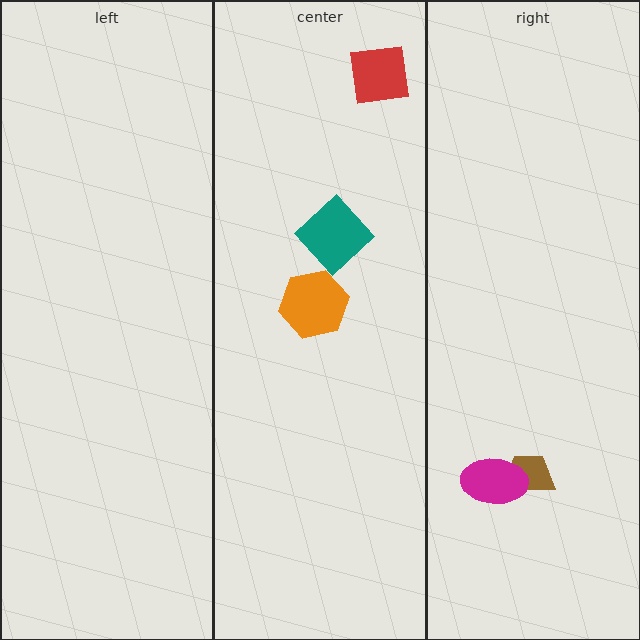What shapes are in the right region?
The brown trapezoid, the magenta ellipse.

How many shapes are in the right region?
2.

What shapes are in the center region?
The red square, the orange hexagon, the teal diamond.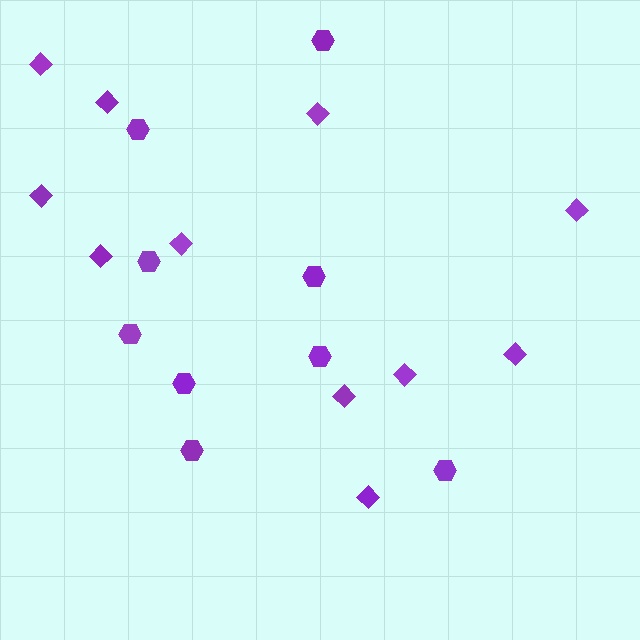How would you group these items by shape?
There are 2 groups: one group of diamonds (11) and one group of hexagons (9).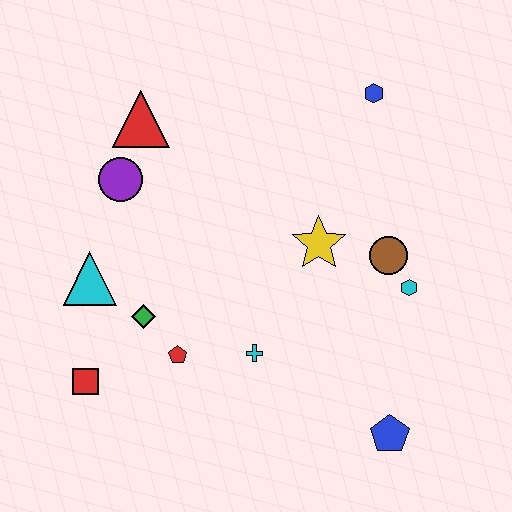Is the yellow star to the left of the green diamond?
No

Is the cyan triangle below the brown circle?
Yes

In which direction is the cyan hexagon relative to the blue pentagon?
The cyan hexagon is above the blue pentagon.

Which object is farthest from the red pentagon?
The blue hexagon is farthest from the red pentagon.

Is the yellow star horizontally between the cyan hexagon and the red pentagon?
Yes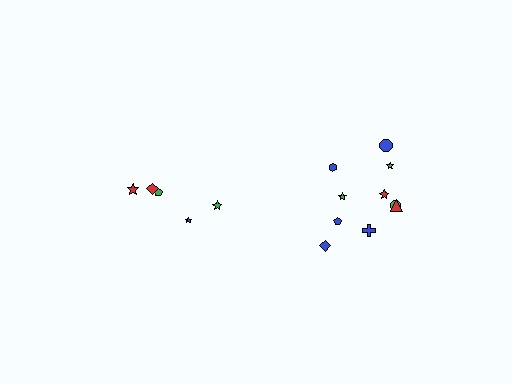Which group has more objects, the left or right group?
The right group.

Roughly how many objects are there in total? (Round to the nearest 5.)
Roughly 15 objects in total.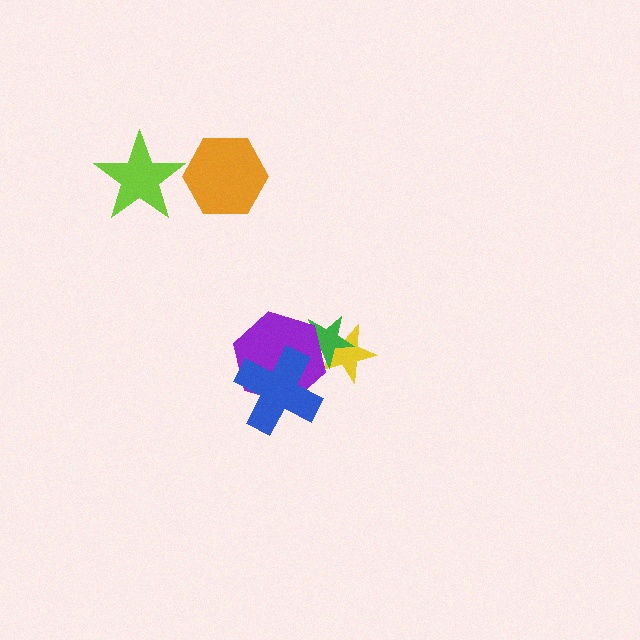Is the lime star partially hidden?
No, no other shape covers it.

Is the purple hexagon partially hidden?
Yes, it is partially covered by another shape.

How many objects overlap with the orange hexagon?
0 objects overlap with the orange hexagon.